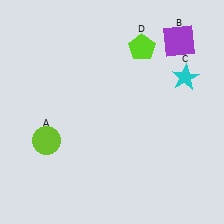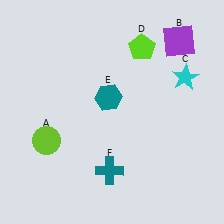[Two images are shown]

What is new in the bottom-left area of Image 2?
A teal cross (F) was added in the bottom-left area of Image 2.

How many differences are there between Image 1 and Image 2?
There are 2 differences between the two images.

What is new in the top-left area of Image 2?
A teal hexagon (E) was added in the top-left area of Image 2.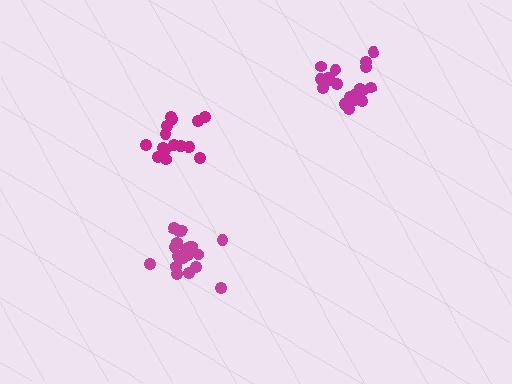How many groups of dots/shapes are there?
There are 3 groups.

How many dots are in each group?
Group 1: 15 dots, Group 2: 20 dots, Group 3: 20 dots (55 total).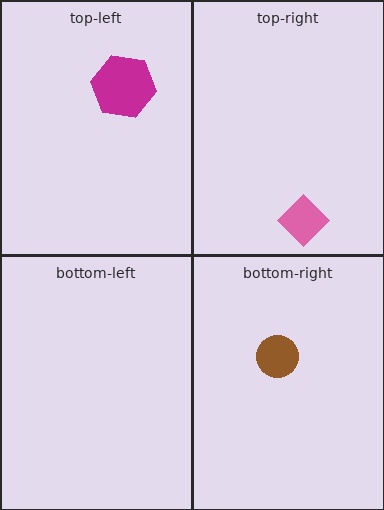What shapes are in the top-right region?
The pink diamond.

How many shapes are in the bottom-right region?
1.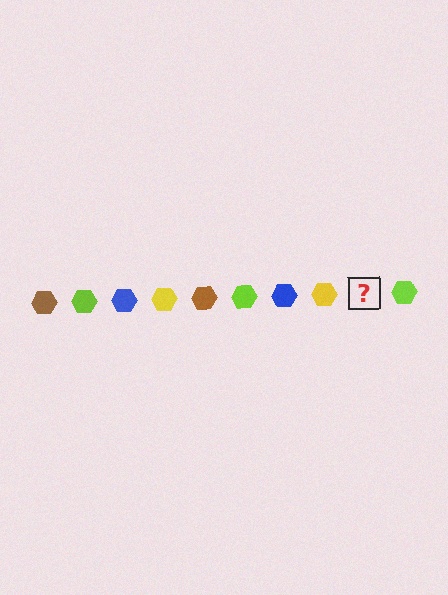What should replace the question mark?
The question mark should be replaced with a brown hexagon.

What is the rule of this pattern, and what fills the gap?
The rule is that the pattern cycles through brown, lime, blue, yellow hexagons. The gap should be filled with a brown hexagon.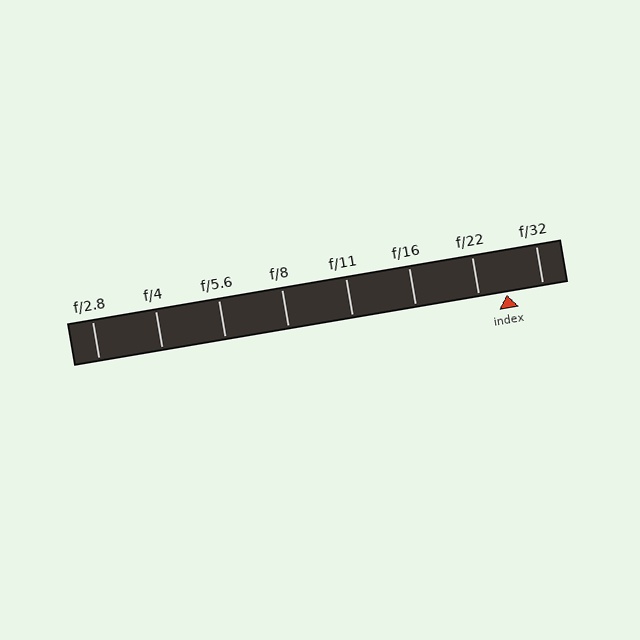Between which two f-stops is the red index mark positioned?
The index mark is between f/22 and f/32.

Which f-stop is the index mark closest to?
The index mark is closest to f/22.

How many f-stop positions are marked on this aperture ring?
There are 8 f-stop positions marked.